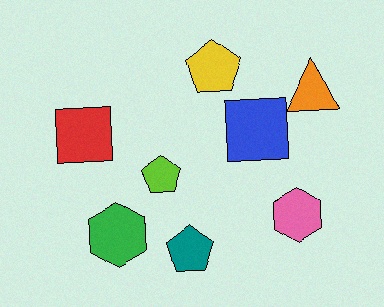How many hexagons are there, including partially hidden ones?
There are 2 hexagons.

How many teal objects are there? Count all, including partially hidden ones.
There is 1 teal object.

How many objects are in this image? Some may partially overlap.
There are 8 objects.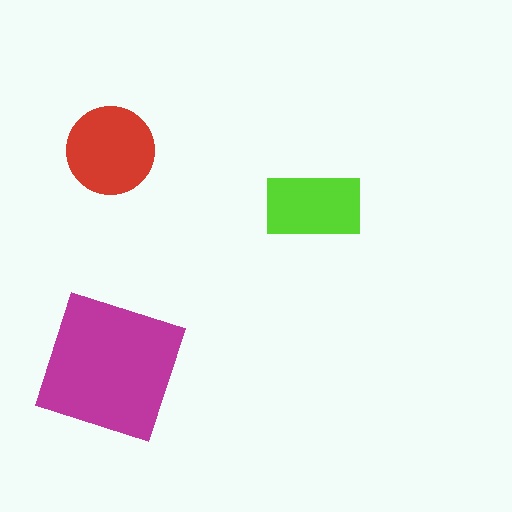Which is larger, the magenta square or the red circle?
The magenta square.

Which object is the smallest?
The lime rectangle.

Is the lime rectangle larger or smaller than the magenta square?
Smaller.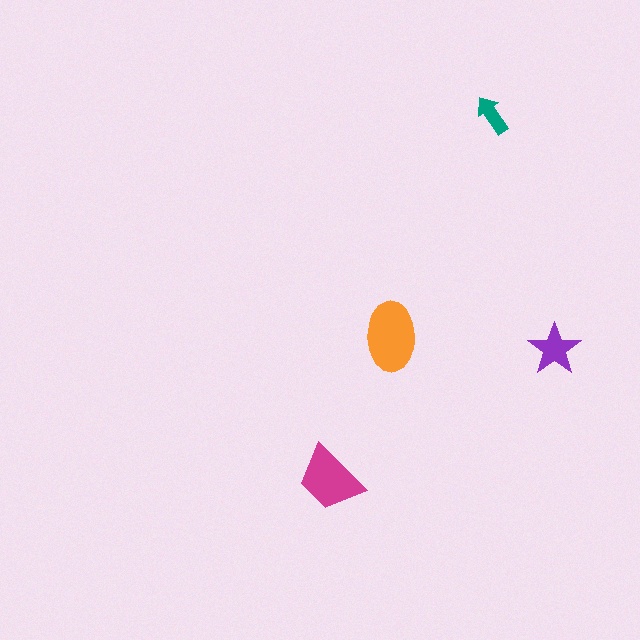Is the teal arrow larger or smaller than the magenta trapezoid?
Smaller.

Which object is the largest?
The orange ellipse.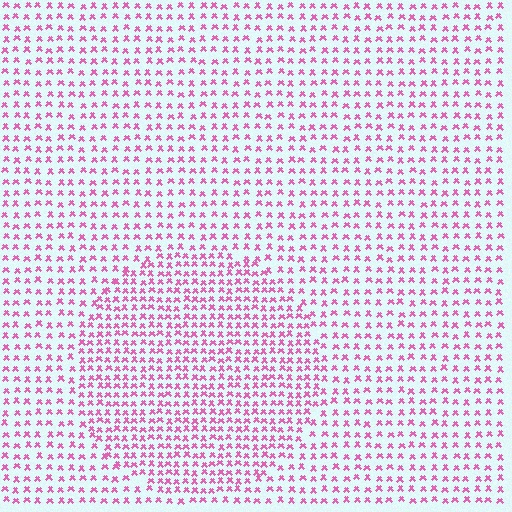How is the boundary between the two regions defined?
The boundary is defined by a change in element density (approximately 1.6x ratio). All elements are the same color, size, and shape.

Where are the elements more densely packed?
The elements are more densely packed inside the circle boundary.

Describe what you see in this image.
The image contains small pink elements arranged at two different densities. A circle-shaped region is visible where the elements are more densely packed than the surrounding area.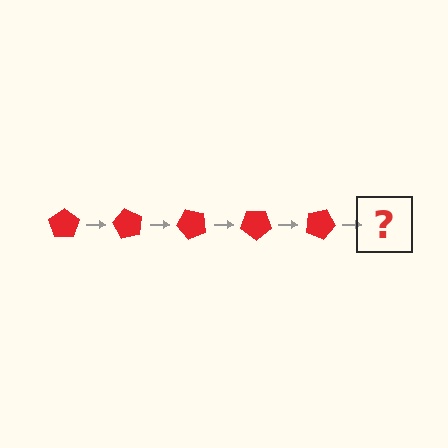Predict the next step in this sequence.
The next step is a red pentagon rotated 300 degrees.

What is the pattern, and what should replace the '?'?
The pattern is that the pentagon rotates 60 degrees each step. The '?' should be a red pentagon rotated 300 degrees.